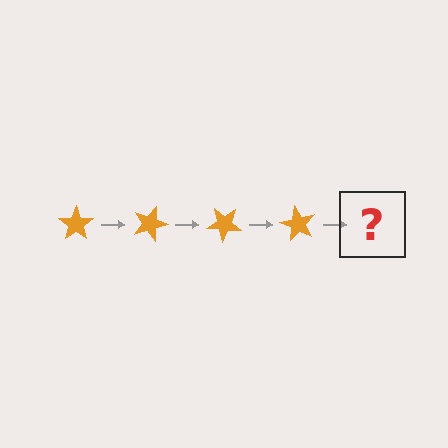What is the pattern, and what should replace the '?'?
The pattern is that the star rotates 20 degrees each step. The '?' should be an orange star rotated 80 degrees.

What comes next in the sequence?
The next element should be an orange star rotated 80 degrees.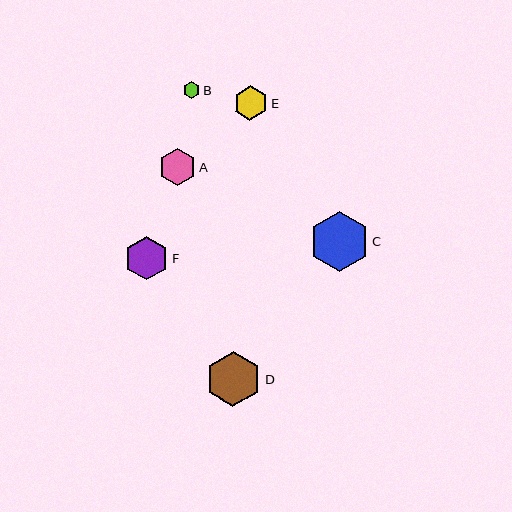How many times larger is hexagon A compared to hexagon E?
Hexagon A is approximately 1.1 times the size of hexagon E.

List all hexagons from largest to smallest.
From largest to smallest: C, D, F, A, E, B.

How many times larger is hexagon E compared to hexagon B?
Hexagon E is approximately 2.0 times the size of hexagon B.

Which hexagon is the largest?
Hexagon C is the largest with a size of approximately 60 pixels.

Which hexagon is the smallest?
Hexagon B is the smallest with a size of approximately 17 pixels.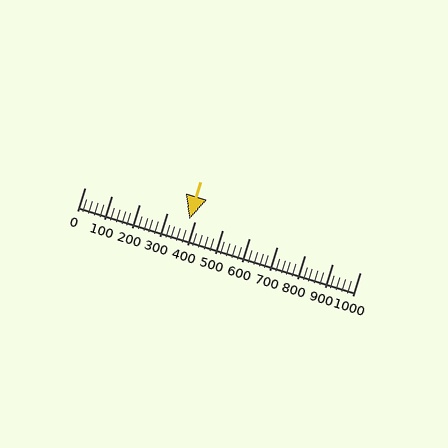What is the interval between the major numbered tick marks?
The major tick marks are spaced 100 units apart.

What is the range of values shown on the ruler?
The ruler shows values from 0 to 1000.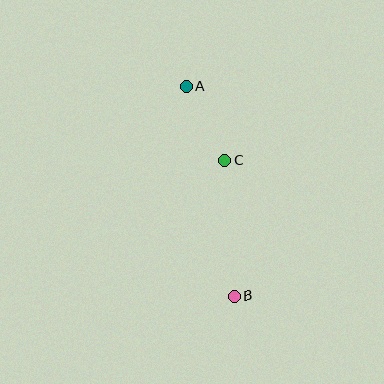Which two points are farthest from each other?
Points A and B are farthest from each other.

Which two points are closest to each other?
Points A and C are closest to each other.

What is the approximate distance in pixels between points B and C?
The distance between B and C is approximately 136 pixels.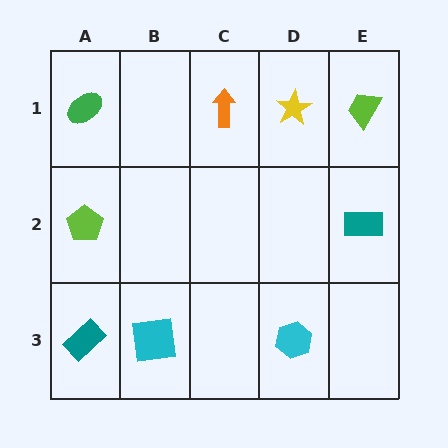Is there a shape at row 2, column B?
No, that cell is empty.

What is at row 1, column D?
A yellow star.